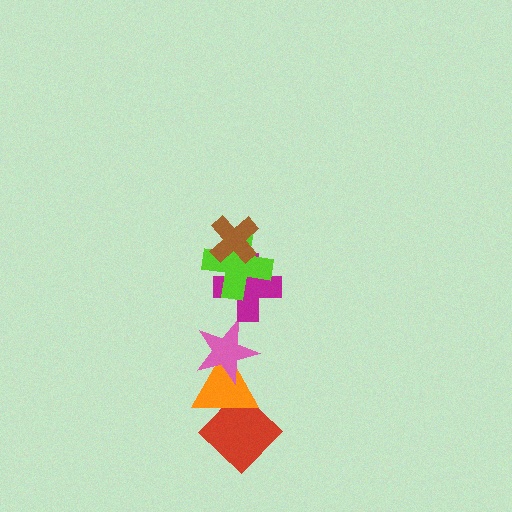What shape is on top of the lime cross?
The brown cross is on top of the lime cross.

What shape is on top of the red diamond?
The orange triangle is on top of the red diamond.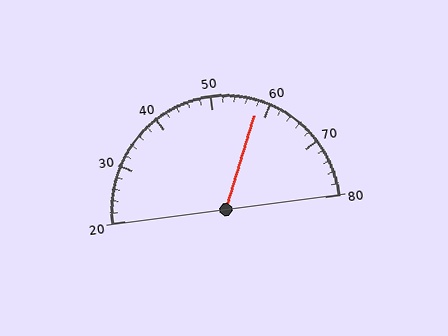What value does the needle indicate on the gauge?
The needle indicates approximately 58.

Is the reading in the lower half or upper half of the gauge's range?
The reading is in the upper half of the range (20 to 80).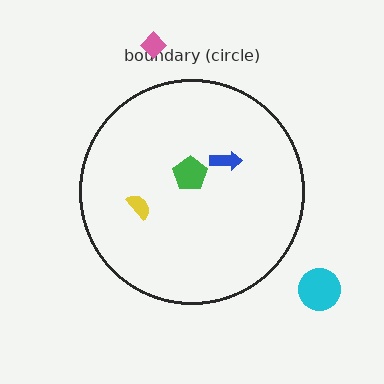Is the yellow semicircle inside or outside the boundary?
Inside.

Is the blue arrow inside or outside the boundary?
Inside.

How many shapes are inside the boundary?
3 inside, 2 outside.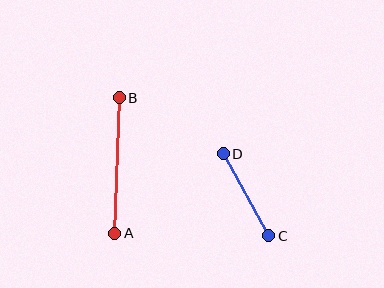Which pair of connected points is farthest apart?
Points A and B are farthest apart.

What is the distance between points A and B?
The distance is approximately 135 pixels.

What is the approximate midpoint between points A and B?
The midpoint is at approximately (117, 165) pixels.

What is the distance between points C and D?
The distance is approximately 94 pixels.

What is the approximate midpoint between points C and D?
The midpoint is at approximately (246, 195) pixels.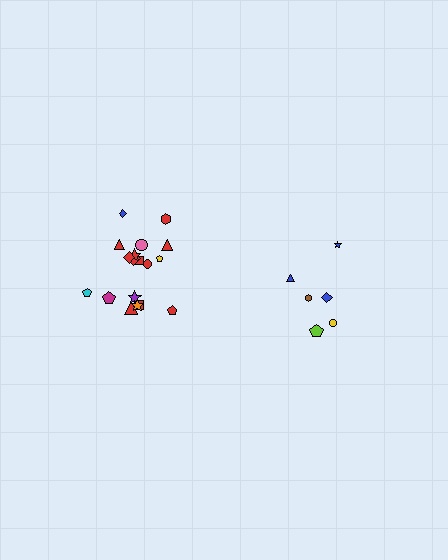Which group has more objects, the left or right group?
The left group.